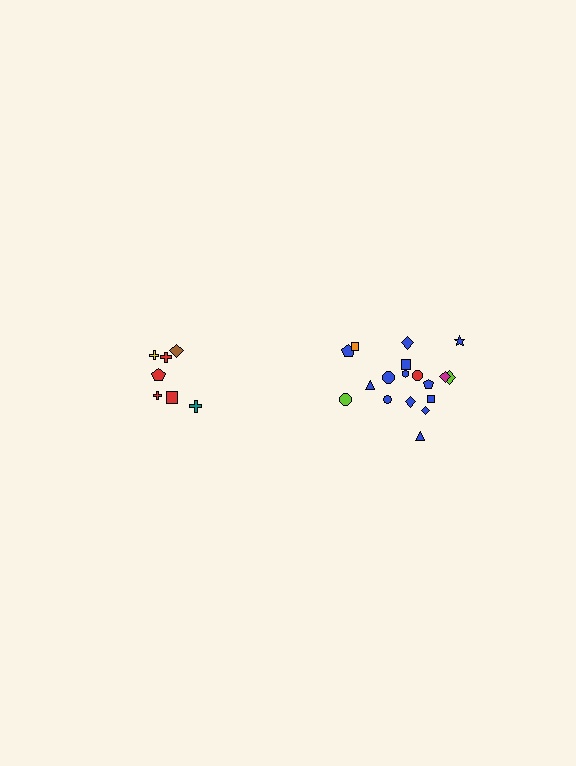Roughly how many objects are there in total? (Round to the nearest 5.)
Roughly 25 objects in total.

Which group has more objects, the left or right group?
The right group.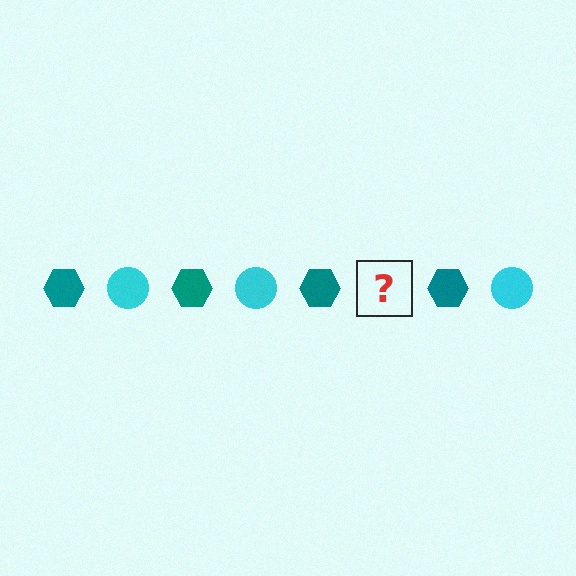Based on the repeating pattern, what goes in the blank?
The blank should be a cyan circle.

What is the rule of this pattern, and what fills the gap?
The rule is that the pattern alternates between teal hexagon and cyan circle. The gap should be filled with a cyan circle.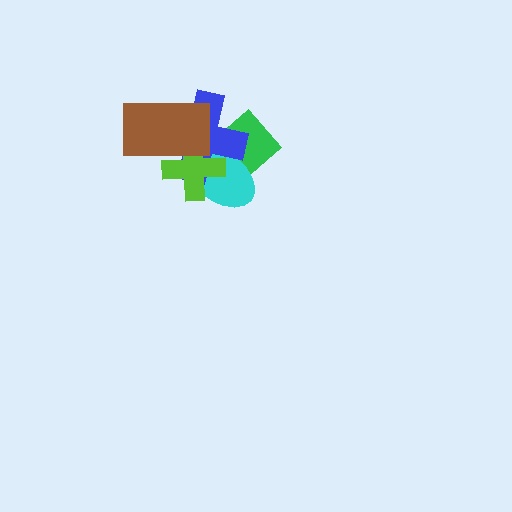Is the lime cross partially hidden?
Yes, it is partially covered by another shape.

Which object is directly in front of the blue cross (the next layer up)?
The lime cross is directly in front of the blue cross.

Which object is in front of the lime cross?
The brown rectangle is in front of the lime cross.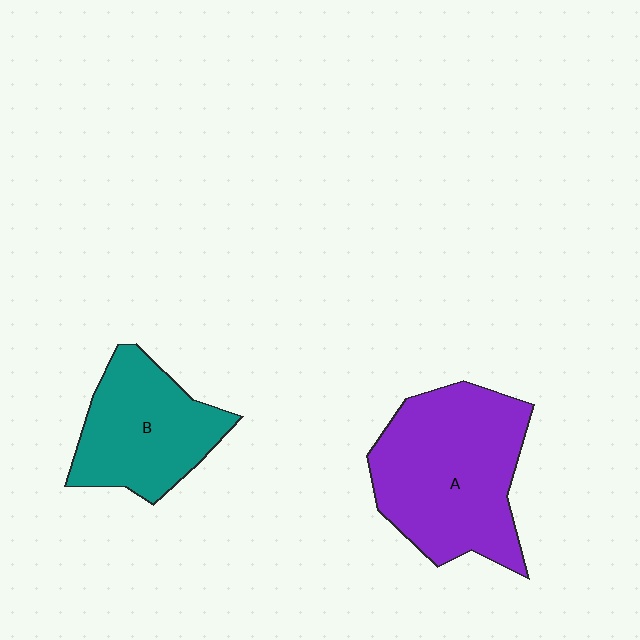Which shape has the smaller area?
Shape B (teal).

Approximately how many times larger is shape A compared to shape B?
Approximately 1.5 times.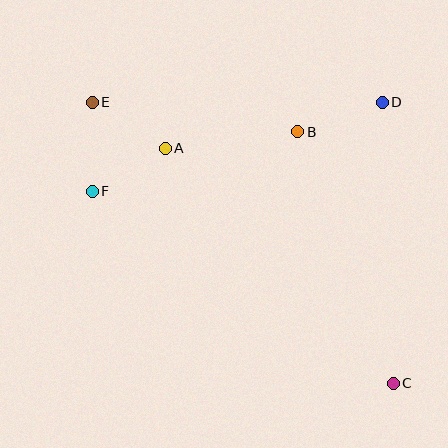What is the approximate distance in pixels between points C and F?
The distance between C and F is approximately 357 pixels.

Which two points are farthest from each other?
Points C and E are farthest from each other.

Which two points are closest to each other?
Points A and F are closest to each other.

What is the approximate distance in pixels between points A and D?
The distance between A and D is approximately 222 pixels.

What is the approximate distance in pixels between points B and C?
The distance between B and C is approximately 269 pixels.